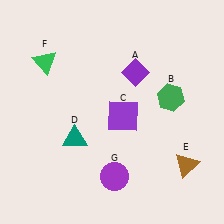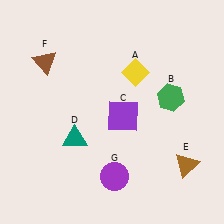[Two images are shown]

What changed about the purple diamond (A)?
In Image 1, A is purple. In Image 2, it changed to yellow.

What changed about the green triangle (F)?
In Image 1, F is green. In Image 2, it changed to brown.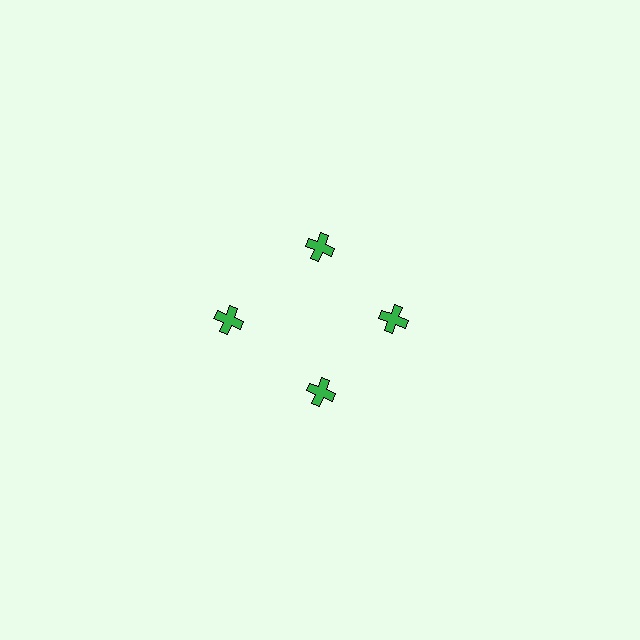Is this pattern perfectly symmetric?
No. The 4 green crosses are arranged in a ring, but one element near the 9 o'clock position is pushed outward from the center, breaking the 4-fold rotational symmetry.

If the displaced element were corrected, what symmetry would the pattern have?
It would have 4-fold rotational symmetry — the pattern would map onto itself every 90 degrees.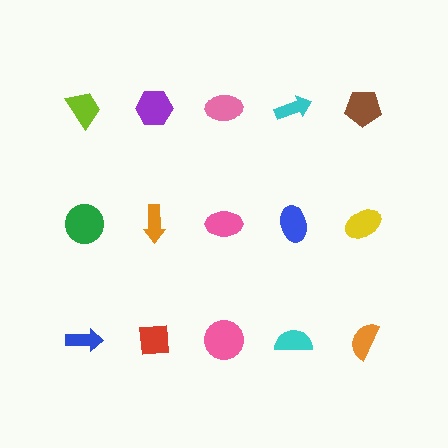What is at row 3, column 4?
A cyan semicircle.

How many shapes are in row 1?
5 shapes.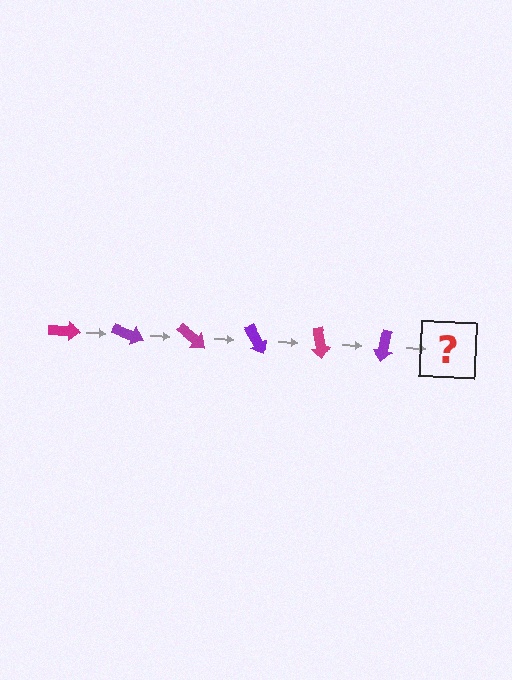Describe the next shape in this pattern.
It should be a magenta arrow, rotated 120 degrees from the start.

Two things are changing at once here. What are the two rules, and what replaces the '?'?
The two rules are that it rotates 20 degrees each step and the color cycles through magenta and purple. The '?' should be a magenta arrow, rotated 120 degrees from the start.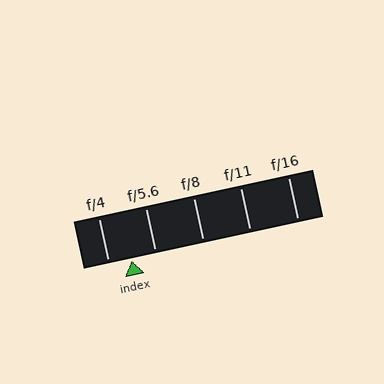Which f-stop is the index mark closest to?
The index mark is closest to f/4.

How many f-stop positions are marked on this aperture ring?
There are 5 f-stop positions marked.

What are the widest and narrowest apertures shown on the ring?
The widest aperture shown is f/4 and the narrowest is f/16.